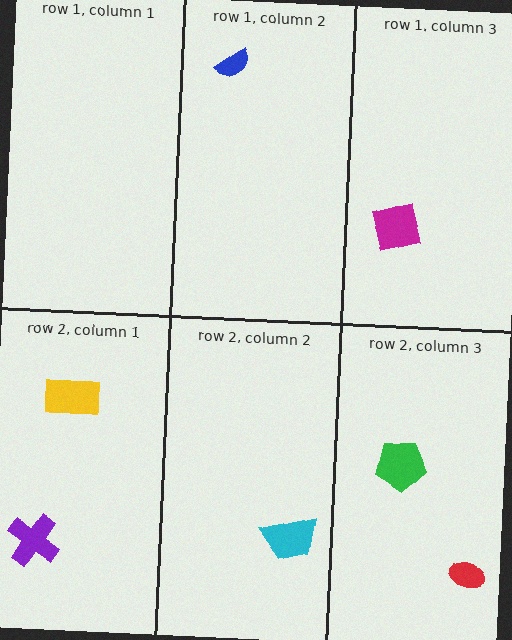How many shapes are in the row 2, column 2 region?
1.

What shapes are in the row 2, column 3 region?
The red ellipse, the green pentagon.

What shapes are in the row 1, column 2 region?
The blue semicircle.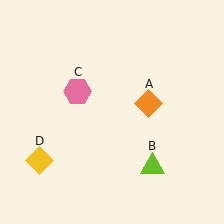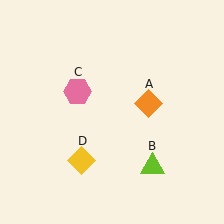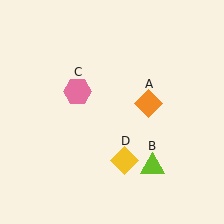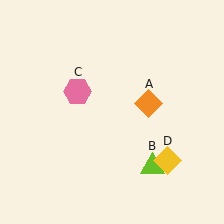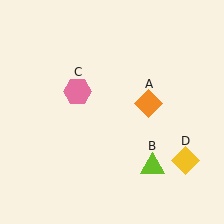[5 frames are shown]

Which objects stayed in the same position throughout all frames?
Orange diamond (object A) and lime triangle (object B) and pink hexagon (object C) remained stationary.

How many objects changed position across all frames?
1 object changed position: yellow diamond (object D).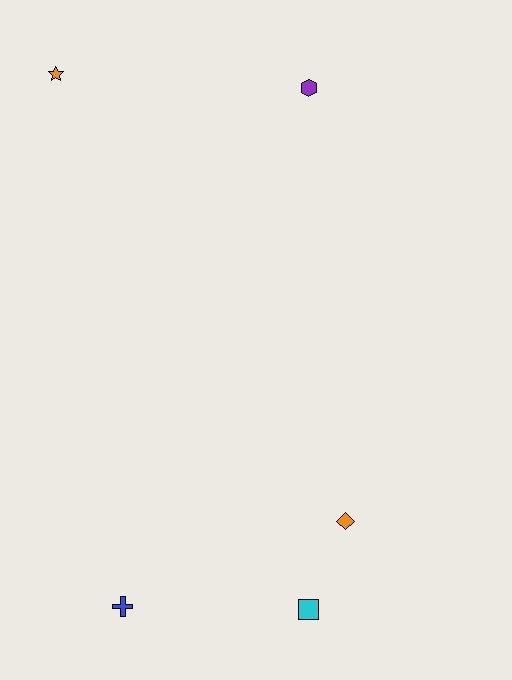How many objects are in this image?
There are 5 objects.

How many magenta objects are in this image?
There are no magenta objects.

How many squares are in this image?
There is 1 square.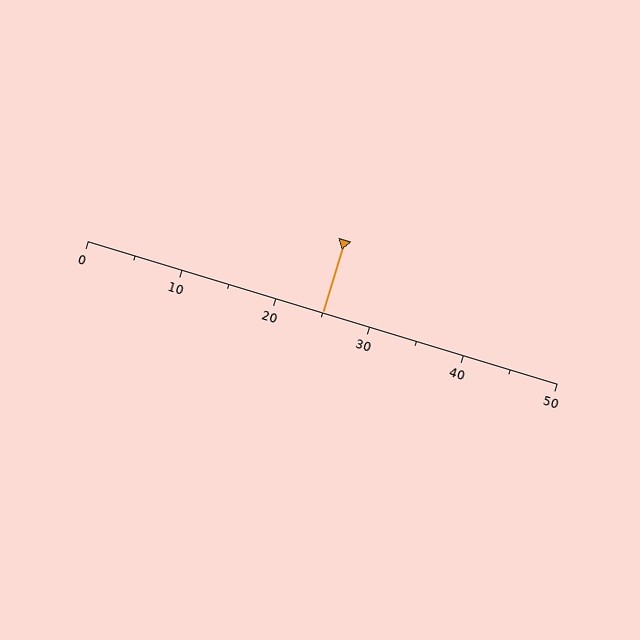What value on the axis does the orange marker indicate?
The marker indicates approximately 25.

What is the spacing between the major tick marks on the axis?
The major ticks are spaced 10 apart.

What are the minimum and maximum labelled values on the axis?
The axis runs from 0 to 50.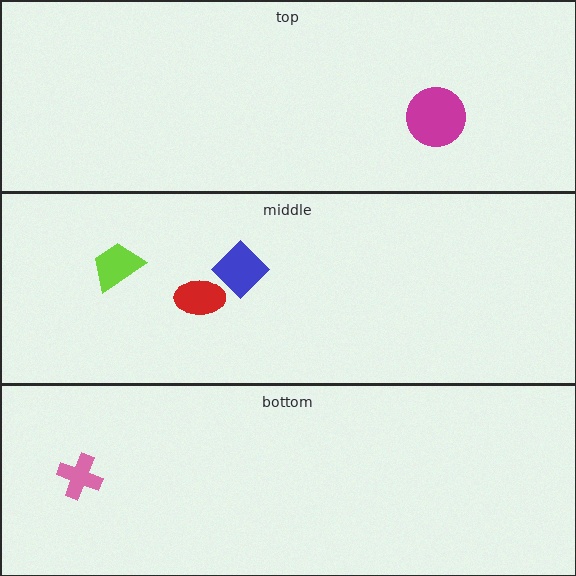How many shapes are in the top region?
1.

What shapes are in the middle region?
The red ellipse, the lime trapezoid, the blue diamond.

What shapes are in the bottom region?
The pink cross.